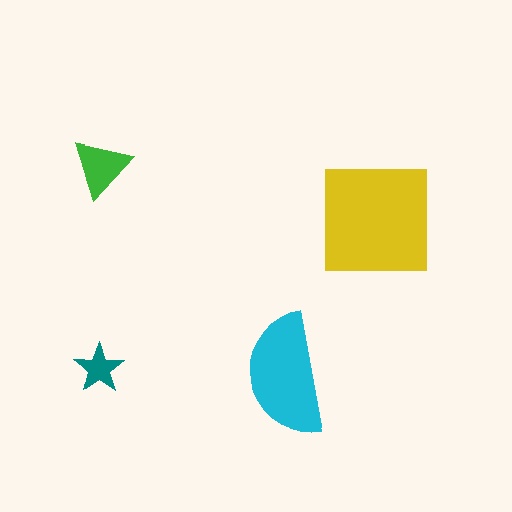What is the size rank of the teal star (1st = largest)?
4th.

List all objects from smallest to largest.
The teal star, the green triangle, the cyan semicircle, the yellow square.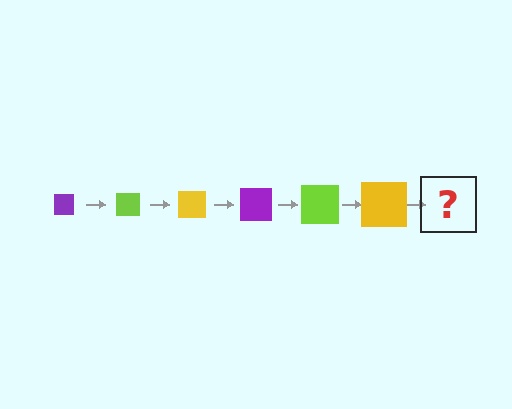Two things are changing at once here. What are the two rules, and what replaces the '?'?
The two rules are that the square grows larger each step and the color cycles through purple, lime, and yellow. The '?' should be a purple square, larger than the previous one.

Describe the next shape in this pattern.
It should be a purple square, larger than the previous one.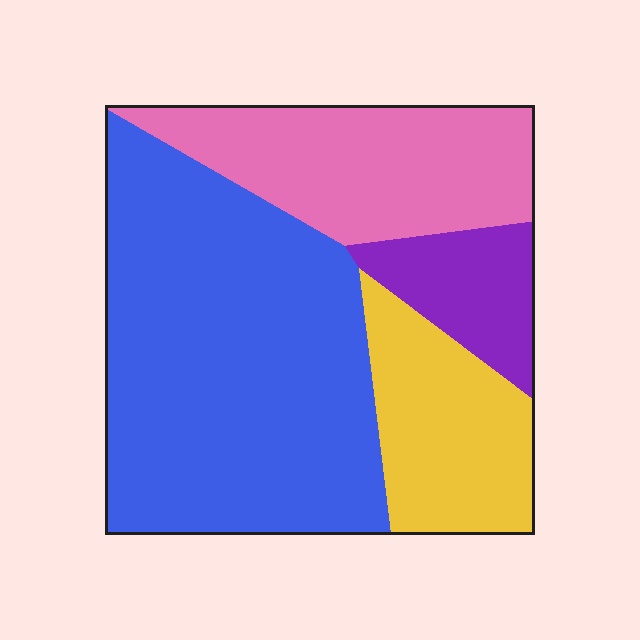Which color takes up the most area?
Blue, at roughly 50%.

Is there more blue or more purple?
Blue.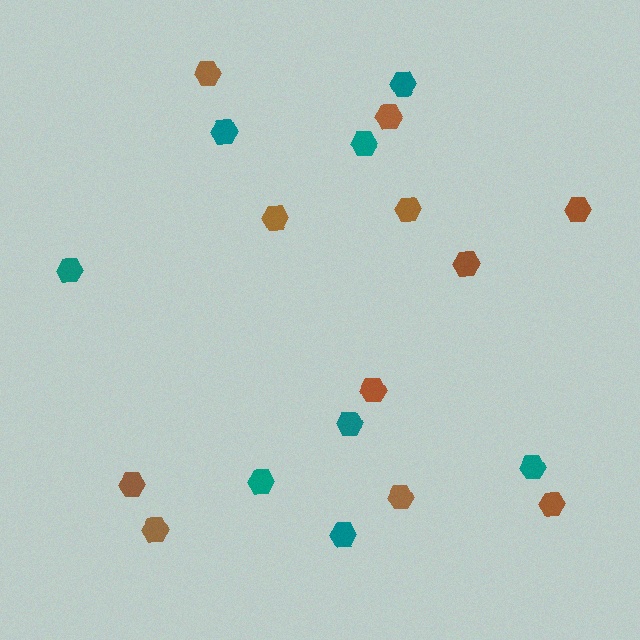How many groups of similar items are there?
There are 2 groups: one group of teal hexagons (8) and one group of brown hexagons (11).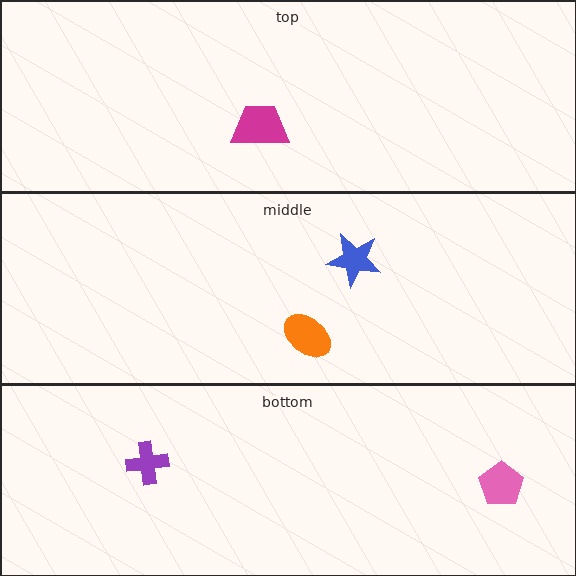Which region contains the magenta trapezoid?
The top region.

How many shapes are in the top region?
1.